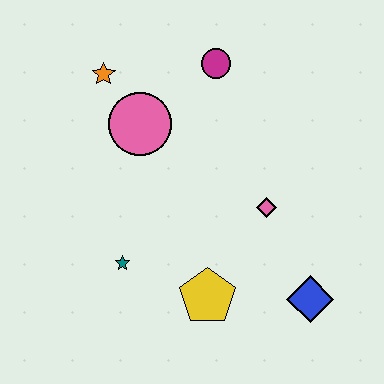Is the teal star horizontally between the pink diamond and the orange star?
Yes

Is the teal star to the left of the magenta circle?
Yes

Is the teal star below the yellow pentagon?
No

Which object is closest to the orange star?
The pink circle is closest to the orange star.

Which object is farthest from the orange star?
The blue diamond is farthest from the orange star.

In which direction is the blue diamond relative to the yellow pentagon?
The blue diamond is to the right of the yellow pentagon.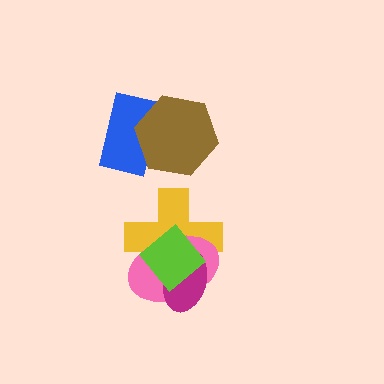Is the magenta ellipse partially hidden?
Yes, it is partially covered by another shape.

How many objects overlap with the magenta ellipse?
3 objects overlap with the magenta ellipse.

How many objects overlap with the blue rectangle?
1 object overlaps with the blue rectangle.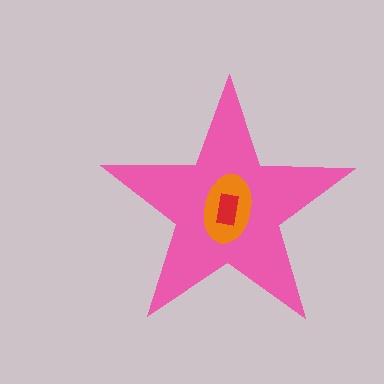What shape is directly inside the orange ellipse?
The red rectangle.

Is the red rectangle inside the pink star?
Yes.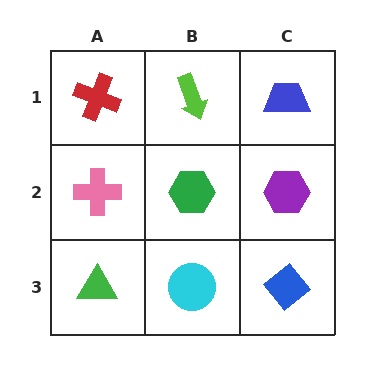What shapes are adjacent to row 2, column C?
A blue trapezoid (row 1, column C), a blue diamond (row 3, column C), a green hexagon (row 2, column B).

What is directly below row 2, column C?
A blue diamond.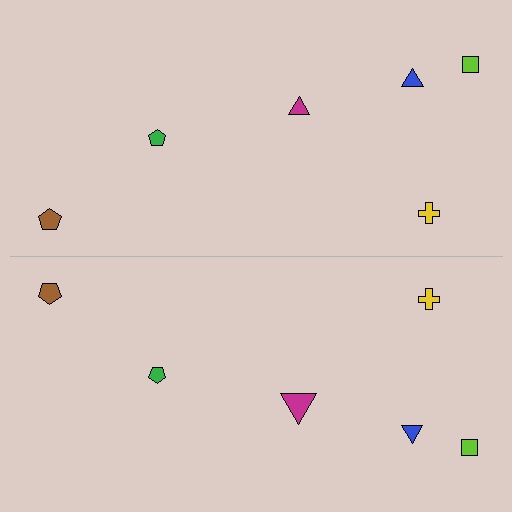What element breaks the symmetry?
The magenta triangle on the bottom side has a different size than its mirror counterpart.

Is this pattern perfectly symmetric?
No, the pattern is not perfectly symmetric. The magenta triangle on the bottom side has a different size than its mirror counterpart.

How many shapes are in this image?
There are 12 shapes in this image.